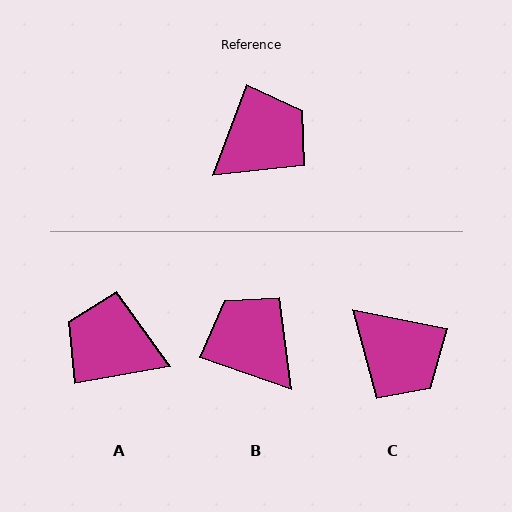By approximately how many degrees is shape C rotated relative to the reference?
Approximately 81 degrees clockwise.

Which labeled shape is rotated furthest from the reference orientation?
A, about 120 degrees away.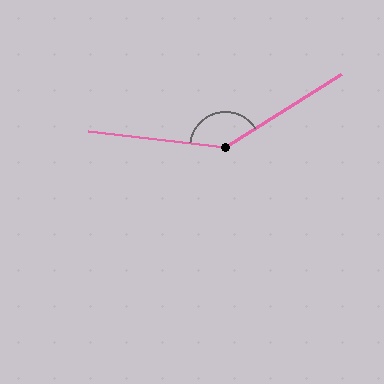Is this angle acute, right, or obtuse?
It is obtuse.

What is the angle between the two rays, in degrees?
Approximately 141 degrees.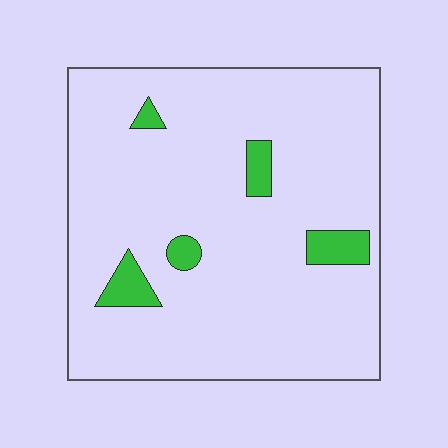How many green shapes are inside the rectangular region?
5.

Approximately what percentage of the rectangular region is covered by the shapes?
Approximately 10%.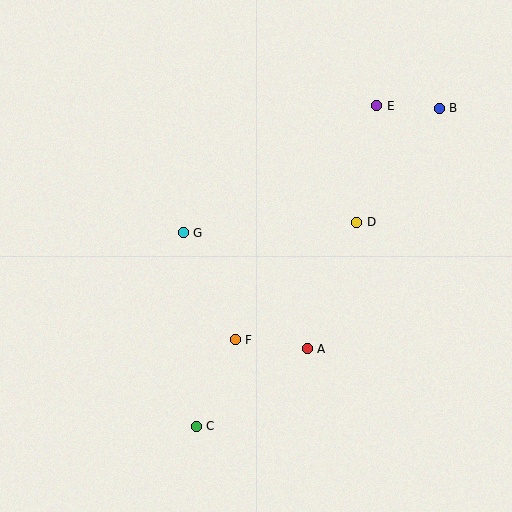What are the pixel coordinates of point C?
Point C is at (196, 427).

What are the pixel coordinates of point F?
Point F is at (235, 340).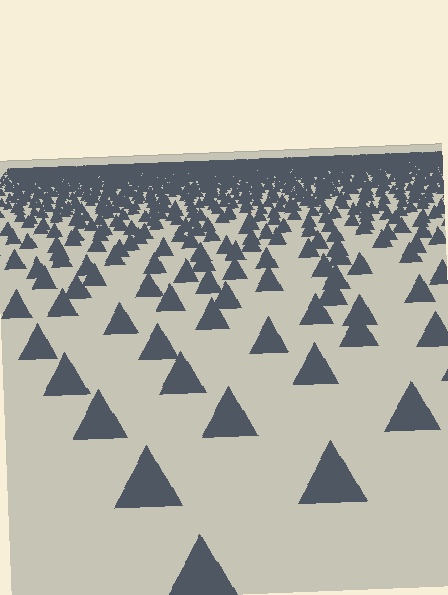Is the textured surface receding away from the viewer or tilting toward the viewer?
The surface is receding away from the viewer. Texture elements get smaller and denser toward the top.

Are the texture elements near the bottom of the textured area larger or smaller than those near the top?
Larger. Near the bottom, elements are closer to the viewer and appear at a bigger on-screen size.